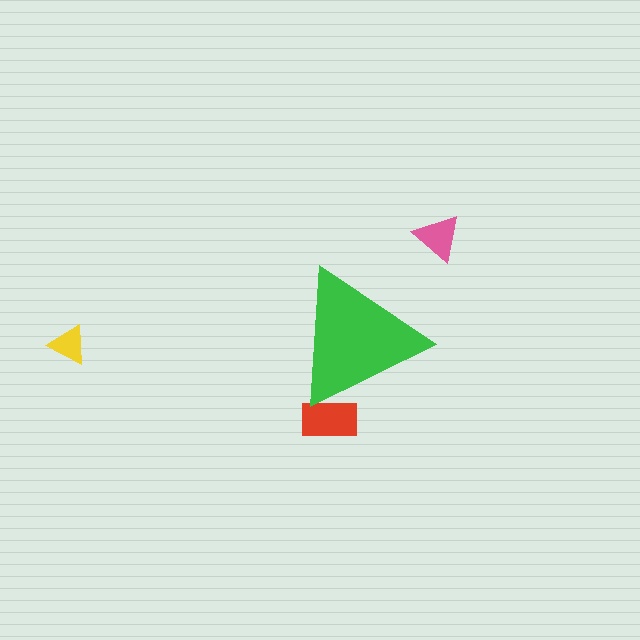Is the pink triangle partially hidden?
No, the pink triangle is fully visible.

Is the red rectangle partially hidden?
Yes, the red rectangle is partially hidden behind the green triangle.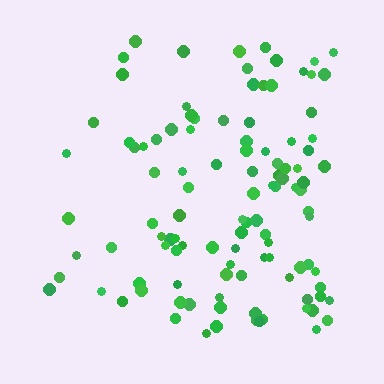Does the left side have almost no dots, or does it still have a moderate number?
Still a moderate number, just noticeably fewer than the right.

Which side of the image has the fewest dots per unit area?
The left.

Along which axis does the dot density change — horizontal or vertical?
Horizontal.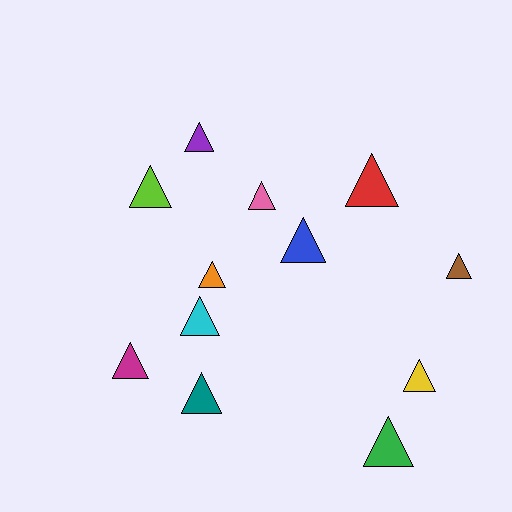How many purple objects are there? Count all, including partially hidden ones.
There is 1 purple object.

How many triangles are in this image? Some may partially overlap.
There are 12 triangles.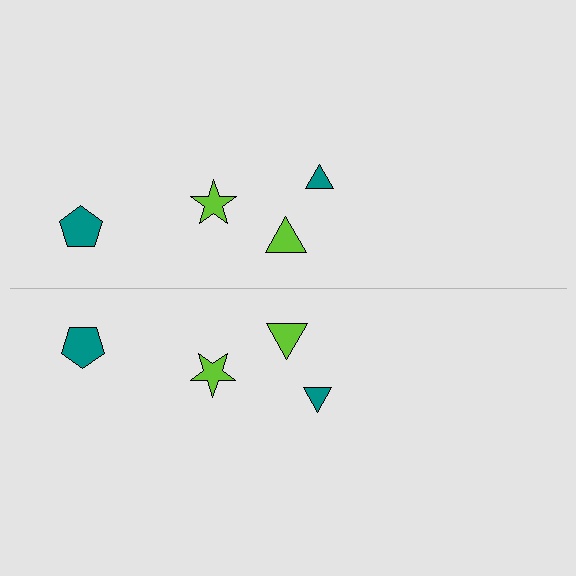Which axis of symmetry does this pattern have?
The pattern has a horizontal axis of symmetry running through the center of the image.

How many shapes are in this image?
There are 8 shapes in this image.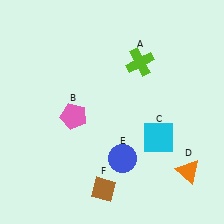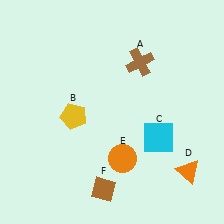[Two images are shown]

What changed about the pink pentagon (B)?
In Image 1, B is pink. In Image 2, it changed to yellow.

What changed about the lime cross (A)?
In Image 1, A is lime. In Image 2, it changed to brown.